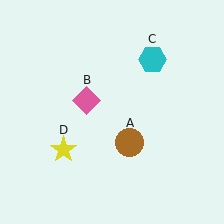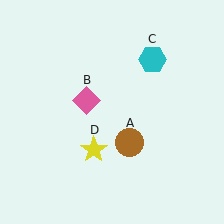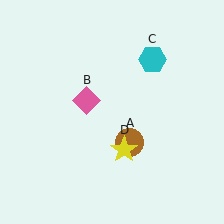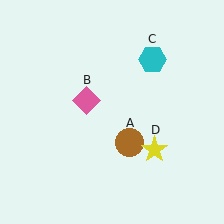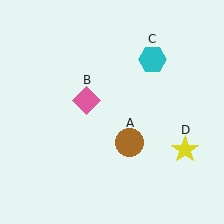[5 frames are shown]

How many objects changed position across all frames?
1 object changed position: yellow star (object D).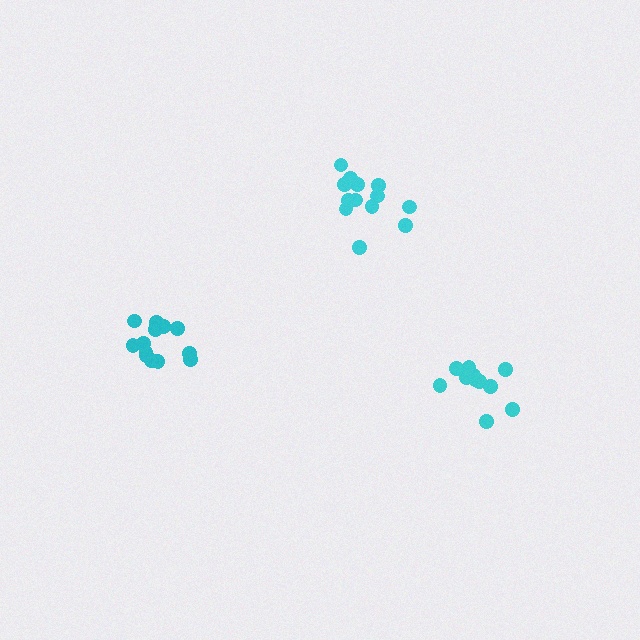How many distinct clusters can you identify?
There are 3 distinct clusters.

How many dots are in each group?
Group 1: 13 dots, Group 2: 11 dots, Group 3: 13 dots (37 total).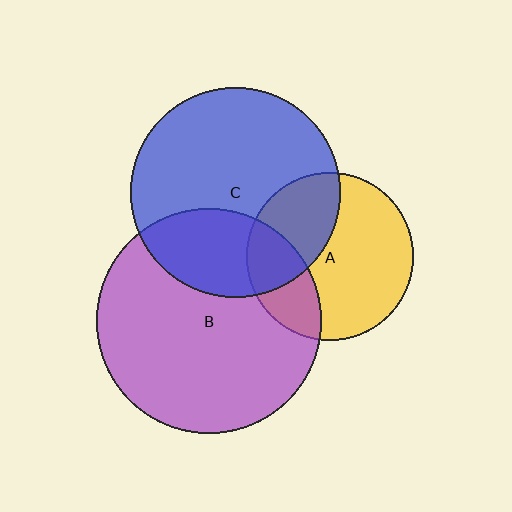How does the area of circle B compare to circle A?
Approximately 1.8 times.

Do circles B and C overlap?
Yes.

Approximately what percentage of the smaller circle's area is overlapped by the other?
Approximately 30%.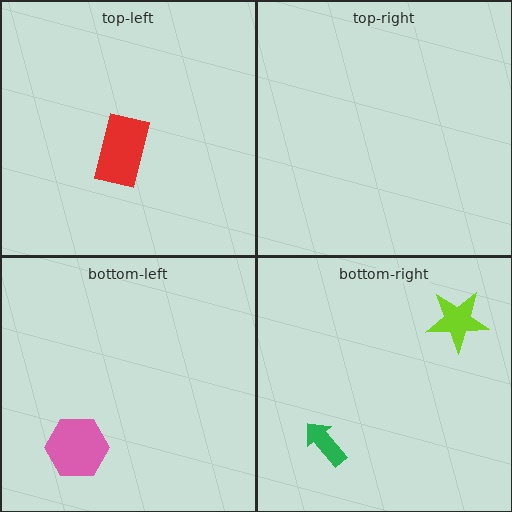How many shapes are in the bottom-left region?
1.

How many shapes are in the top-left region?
1.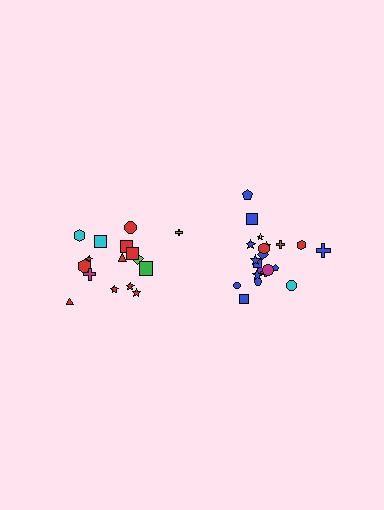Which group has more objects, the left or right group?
The right group.